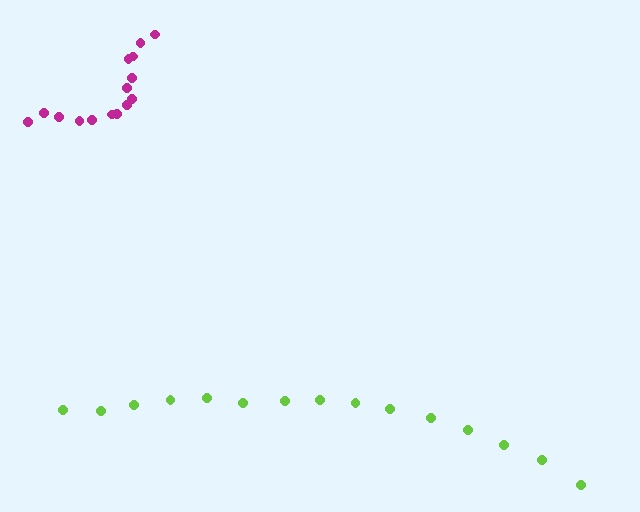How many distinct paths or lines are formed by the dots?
There are 2 distinct paths.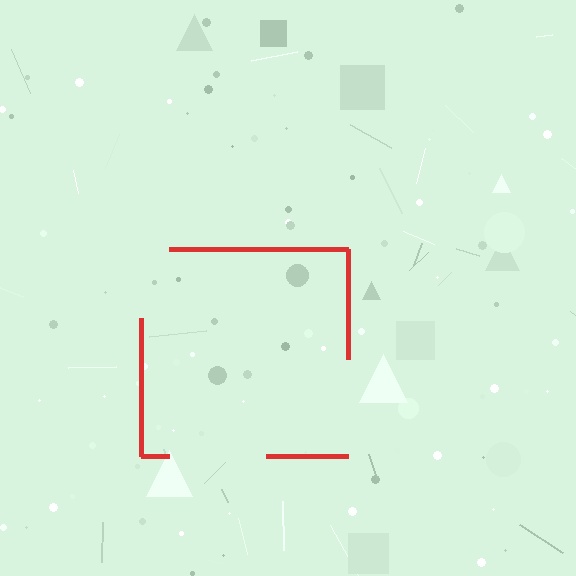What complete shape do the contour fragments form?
The contour fragments form a square.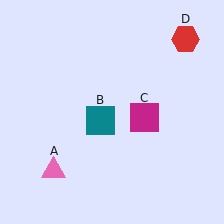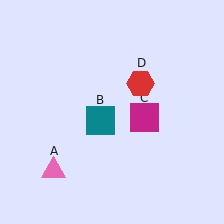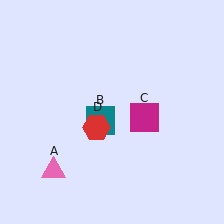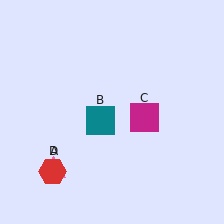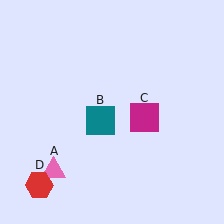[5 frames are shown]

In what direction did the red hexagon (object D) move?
The red hexagon (object D) moved down and to the left.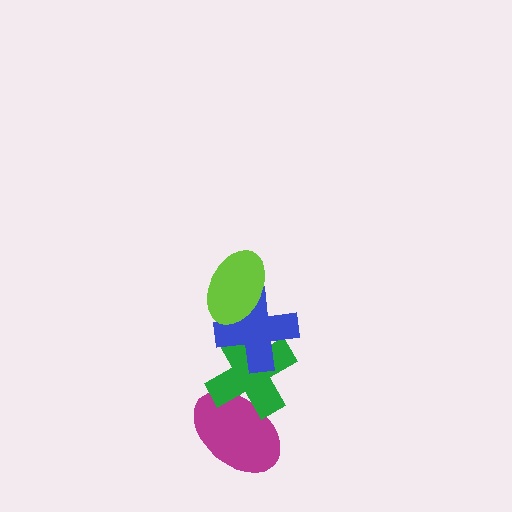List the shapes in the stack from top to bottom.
From top to bottom: the lime ellipse, the blue cross, the green cross, the magenta ellipse.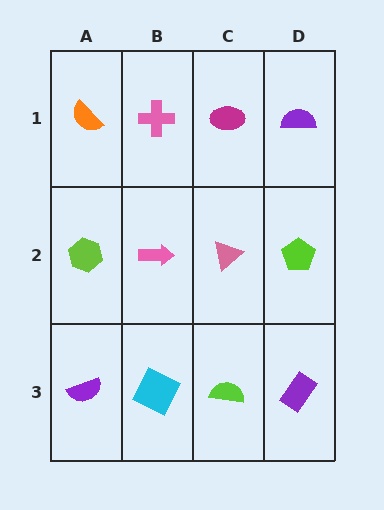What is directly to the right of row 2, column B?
A pink triangle.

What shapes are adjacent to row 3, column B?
A pink arrow (row 2, column B), a purple semicircle (row 3, column A), a lime semicircle (row 3, column C).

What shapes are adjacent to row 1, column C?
A pink triangle (row 2, column C), a pink cross (row 1, column B), a purple semicircle (row 1, column D).